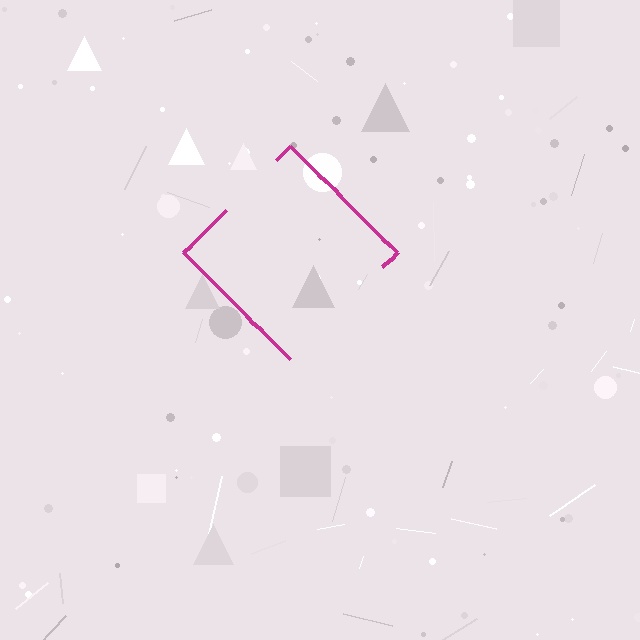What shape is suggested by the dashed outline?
The dashed outline suggests a diamond.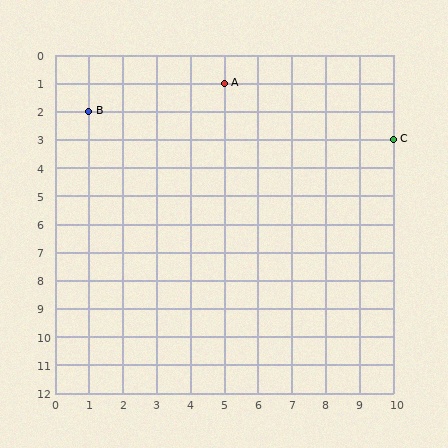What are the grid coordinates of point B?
Point B is at grid coordinates (1, 2).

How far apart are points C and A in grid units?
Points C and A are 5 columns and 2 rows apart (about 5.4 grid units diagonally).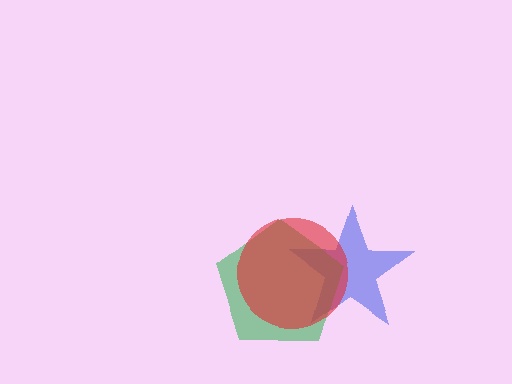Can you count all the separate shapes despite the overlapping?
Yes, there are 3 separate shapes.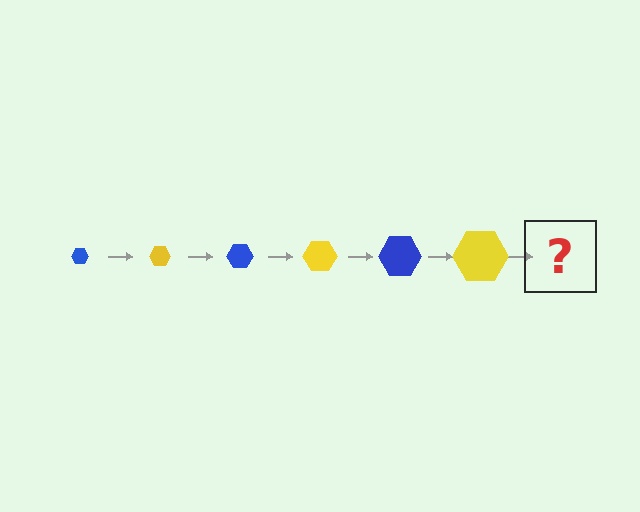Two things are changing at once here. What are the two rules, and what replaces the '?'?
The two rules are that the hexagon grows larger each step and the color cycles through blue and yellow. The '?' should be a blue hexagon, larger than the previous one.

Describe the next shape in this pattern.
It should be a blue hexagon, larger than the previous one.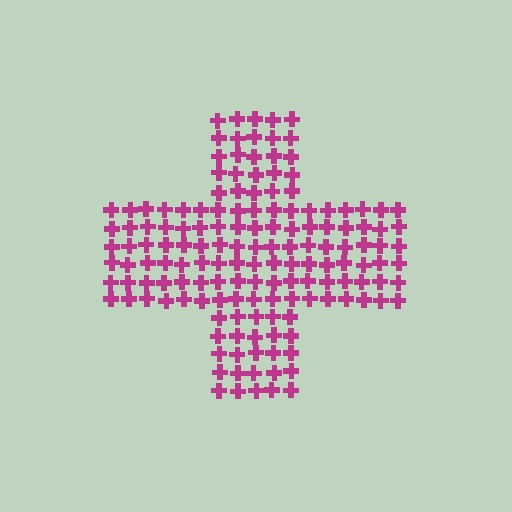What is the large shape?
The large shape is a cross.